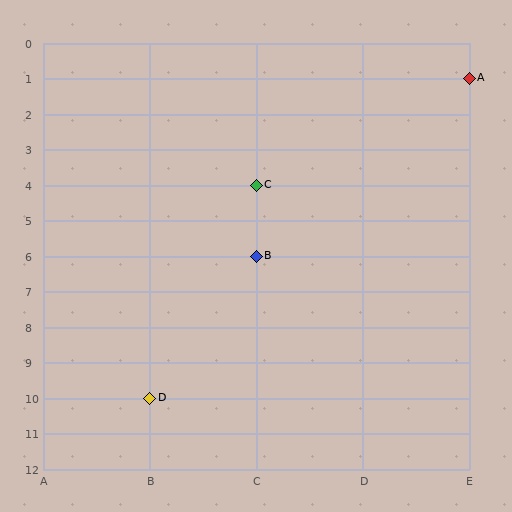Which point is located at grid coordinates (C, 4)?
Point C is at (C, 4).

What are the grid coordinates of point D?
Point D is at grid coordinates (B, 10).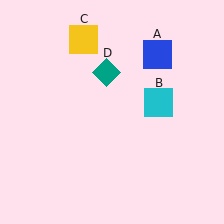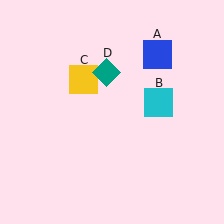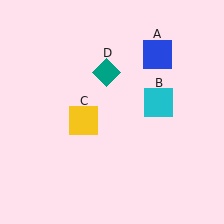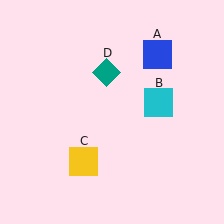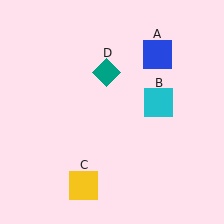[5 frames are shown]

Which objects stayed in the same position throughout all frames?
Blue square (object A) and cyan square (object B) and teal diamond (object D) remained stationary.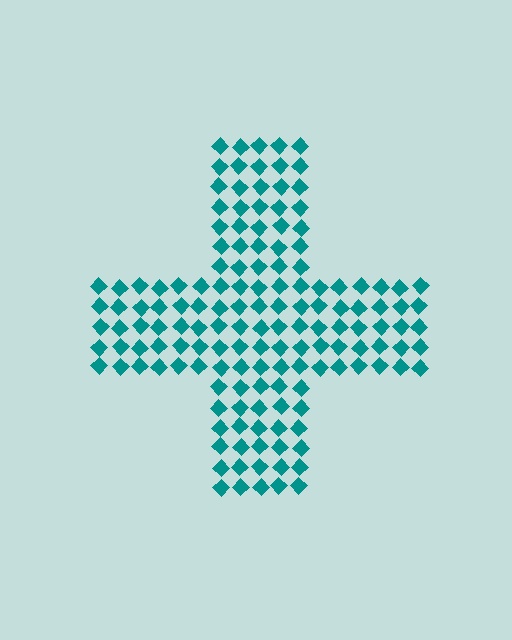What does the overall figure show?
The overall figure shows a cross.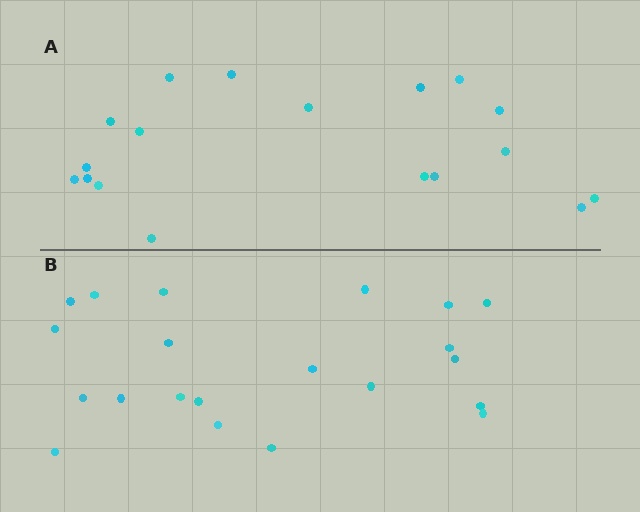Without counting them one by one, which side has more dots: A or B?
Region B (the bottom region) has more dots.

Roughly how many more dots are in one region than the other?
Region B has just a few more — roughly 2 or 3 more dots than region A.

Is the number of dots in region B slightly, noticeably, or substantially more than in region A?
Region B has only slightly more — the two regions are fairly close. The ratio is roughly 1.2 to 1.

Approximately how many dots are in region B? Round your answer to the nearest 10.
About 20 dots. (The exact count is 21, which rounds to 20.)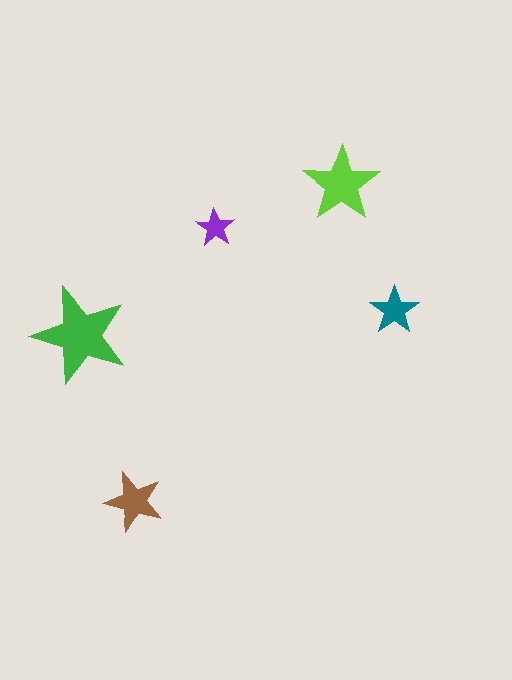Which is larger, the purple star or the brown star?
The brown one.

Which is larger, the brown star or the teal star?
The brown one.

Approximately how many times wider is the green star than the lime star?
About 1.5 times wider.